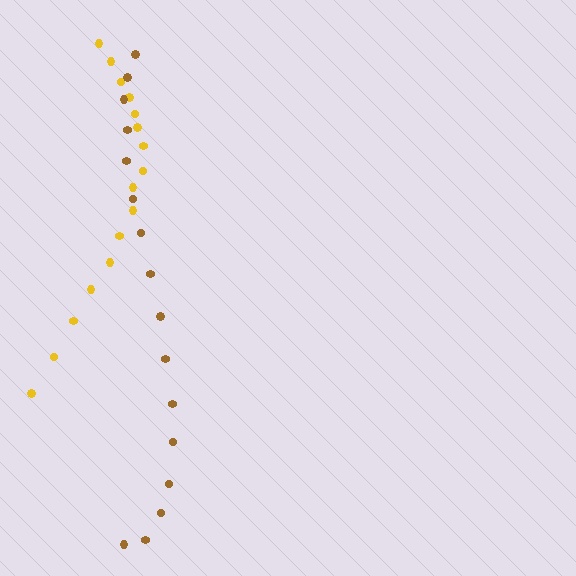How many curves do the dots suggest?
There are 2 distinct paths.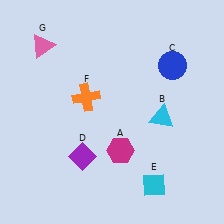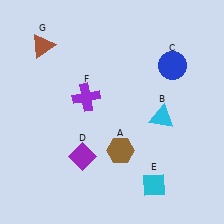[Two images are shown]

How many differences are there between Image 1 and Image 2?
There are 3 differences between the two images.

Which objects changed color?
A changed from magenta to brown. F changed from orange to purple. G changed from pink to brown.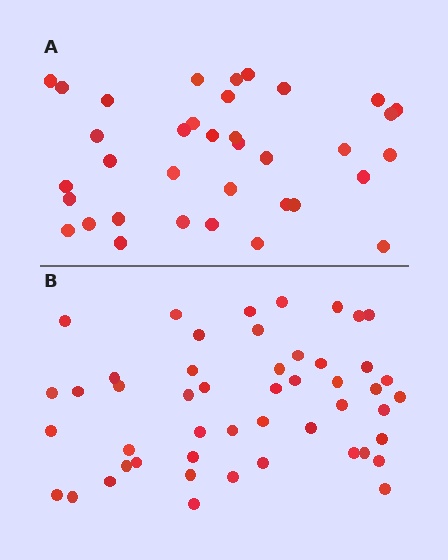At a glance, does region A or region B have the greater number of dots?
Region B (the bottom region) has more dots.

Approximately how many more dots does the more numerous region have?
Region B has approximately 15 more dots than region A.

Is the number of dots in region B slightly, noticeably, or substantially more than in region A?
Region B has noticeably more, but not dramatically so. The ratio is roughly 1.4 to 1.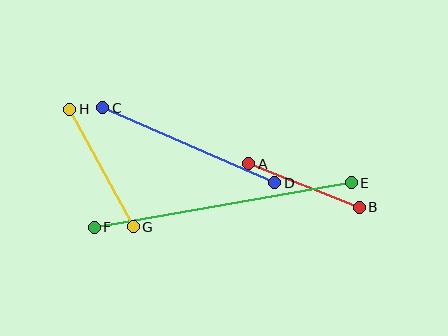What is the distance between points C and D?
The distance is approximately 188 pixels.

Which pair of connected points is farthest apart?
Points E and F are farthest apart.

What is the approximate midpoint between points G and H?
The midpoint is at approximately (101, 168) pixels.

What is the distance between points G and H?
The distance is approximately 133 pixels.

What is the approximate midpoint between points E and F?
The midpoint is at approximately (223, 205) pixels.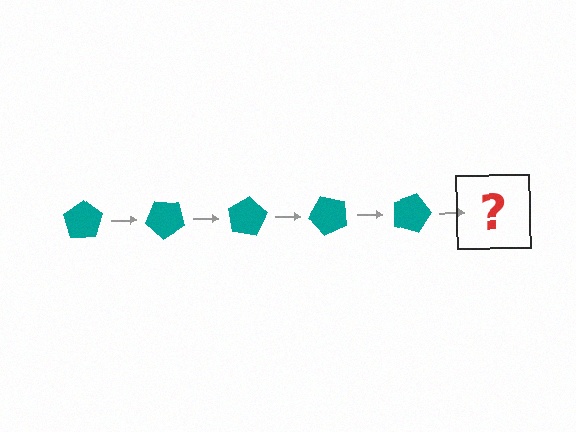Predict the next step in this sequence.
The next step is a teal pentagon rotated 200 degrees.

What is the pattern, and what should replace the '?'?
The pattern is that the pentagon rotates 40 degrees each step. The '?' should be a teal pentagon rotated 200 degrees.